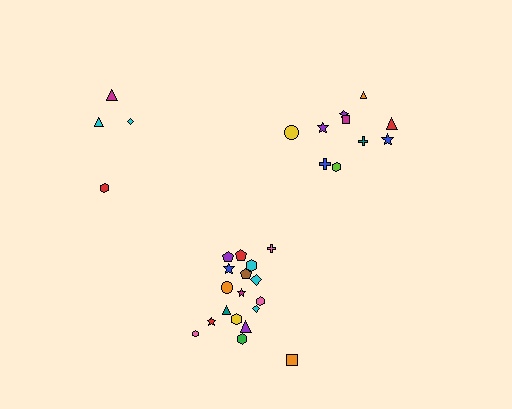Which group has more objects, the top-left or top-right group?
The top-right group.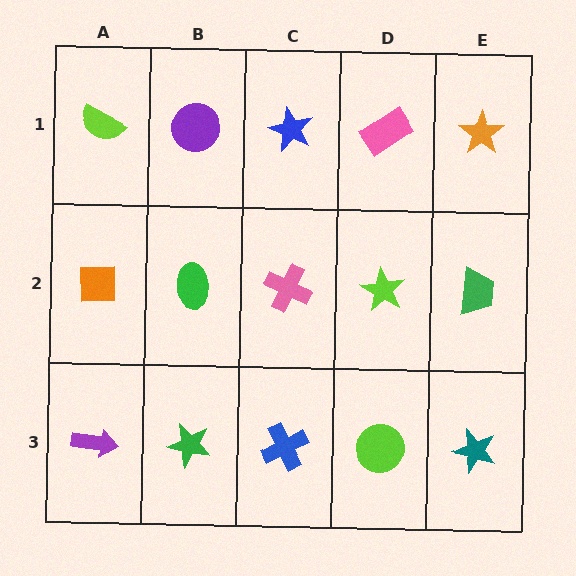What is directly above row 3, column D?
A lime star.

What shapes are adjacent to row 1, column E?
A green trapezoid (row 2, column E), a pink rectangle (row 1, column D).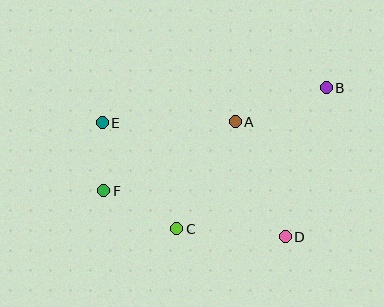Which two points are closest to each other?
Points E and F are closest to each other.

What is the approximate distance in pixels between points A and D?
The distance between A and D is approximately 126 pixels.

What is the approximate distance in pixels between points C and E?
The distance between C and E is approximately 129 pixels.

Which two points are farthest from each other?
Points B and F are farthest from each other.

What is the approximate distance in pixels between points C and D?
The distance between C and D is approximately 109 pixels.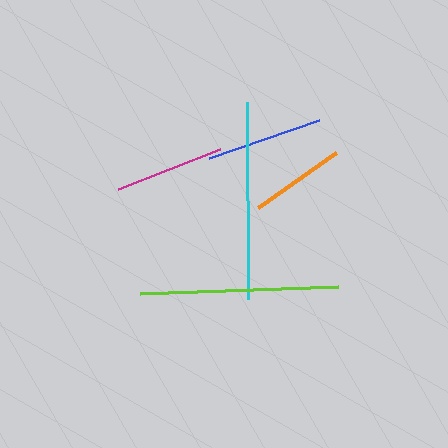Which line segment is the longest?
The lime line is the longest at approximately 198 pixels.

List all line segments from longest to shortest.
From longest to shortest: lime, cyan, blue, magenta, orange.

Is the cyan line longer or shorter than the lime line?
The lime line is longer than the cyan line.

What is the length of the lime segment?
The lime segment is approximately 198 pixels long.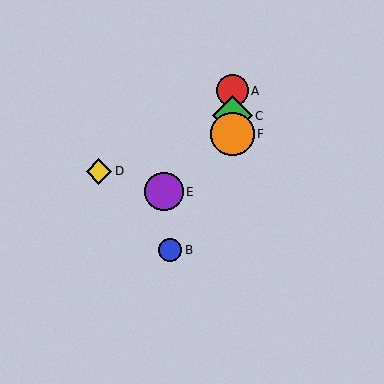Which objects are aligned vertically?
Objects A, C, F are aligned vertically.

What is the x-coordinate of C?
Object C is at x≈232.